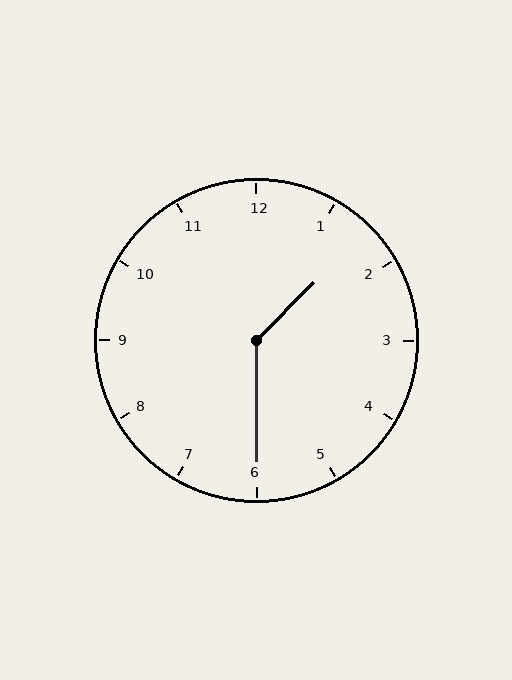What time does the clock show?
1:30.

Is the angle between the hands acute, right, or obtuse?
It is obtuse.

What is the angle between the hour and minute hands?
Approximately 135 degrees.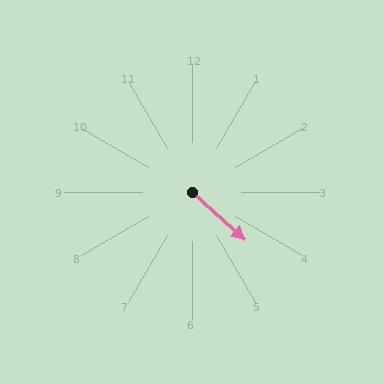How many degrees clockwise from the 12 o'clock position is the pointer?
Approximately 132 degrees.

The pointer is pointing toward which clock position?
Roughly 4 o'clock.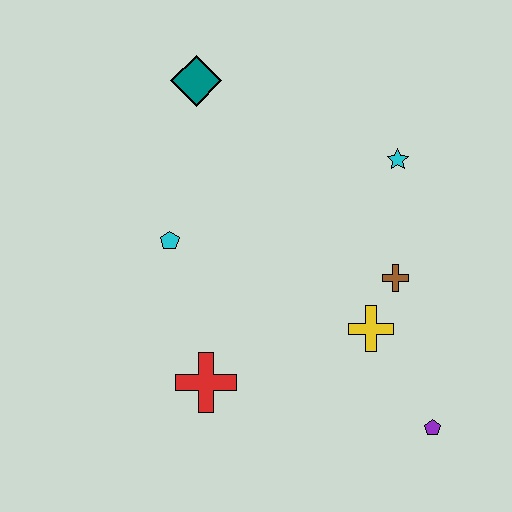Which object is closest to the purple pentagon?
The yellow cross is closest to the purple pentagon.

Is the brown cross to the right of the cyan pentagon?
Yes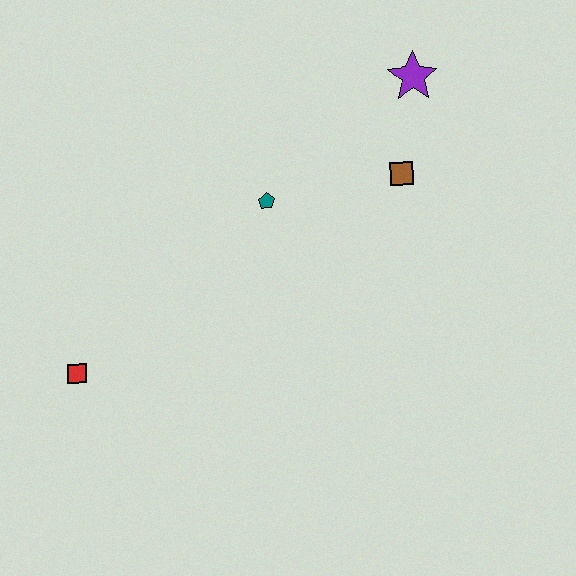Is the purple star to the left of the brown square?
No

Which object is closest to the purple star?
The brown square is closest to the purple star.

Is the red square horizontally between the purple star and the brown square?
No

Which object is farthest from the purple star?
The red square is farthest from the purple star.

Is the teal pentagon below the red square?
No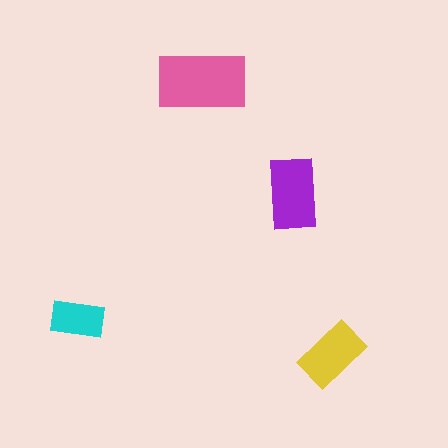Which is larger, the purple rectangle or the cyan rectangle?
The purple one.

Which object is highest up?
The pink rectangle is topmost.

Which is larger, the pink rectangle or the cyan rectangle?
The pink one.